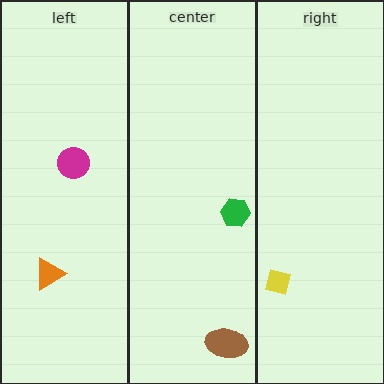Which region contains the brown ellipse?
The center region.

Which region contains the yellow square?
The right region.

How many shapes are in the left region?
2.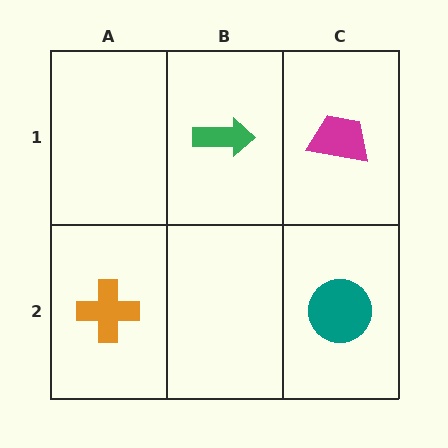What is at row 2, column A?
An orange cross.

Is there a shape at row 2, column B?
No, that cell is empty.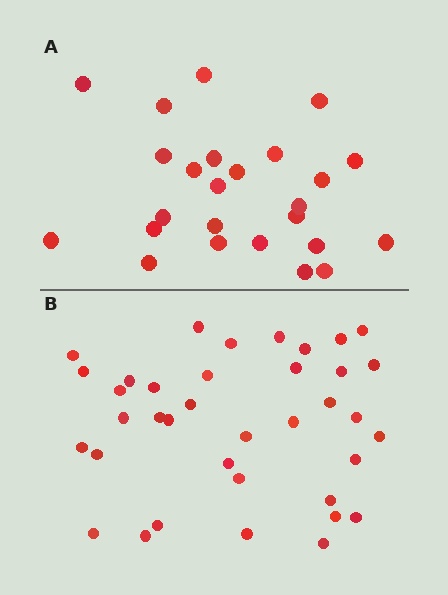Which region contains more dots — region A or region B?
Region B (the bottom region) has more dots.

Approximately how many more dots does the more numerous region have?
Region B has roughly 12 or so more dots than region A.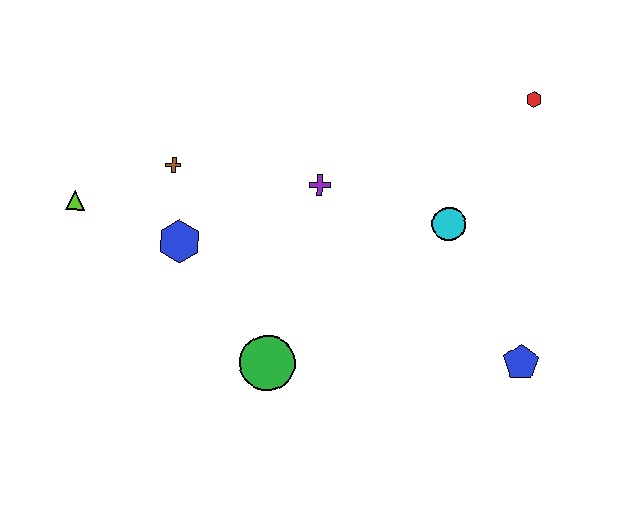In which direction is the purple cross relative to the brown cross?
The purple cross is to the right of the brown cross.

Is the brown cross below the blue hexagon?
No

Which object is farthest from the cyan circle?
The lime triangle is farthest from the cyan circle.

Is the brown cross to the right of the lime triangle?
Yes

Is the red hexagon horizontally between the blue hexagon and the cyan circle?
No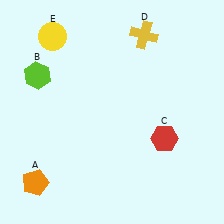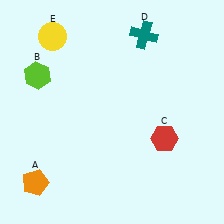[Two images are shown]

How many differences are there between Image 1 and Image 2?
There is 1 difference between the two images.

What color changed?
The cross (D) changed from yellow in Image 1 to teal in Image 2.